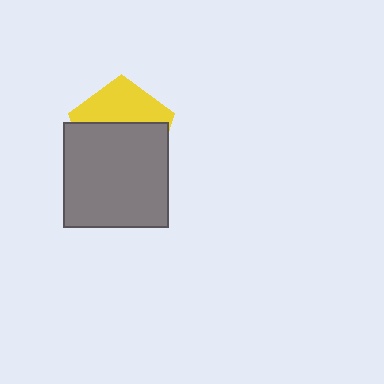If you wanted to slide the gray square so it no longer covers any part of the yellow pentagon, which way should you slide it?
Slide it down — that is the most direct way to separate the two shapes.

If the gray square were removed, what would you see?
You would see the complete yellow pentagon.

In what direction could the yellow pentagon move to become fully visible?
The yellow pentagon could move up. That would shift it out from behind the gray square entirely.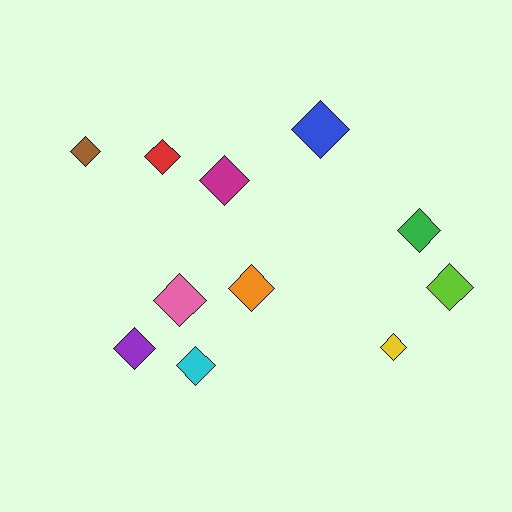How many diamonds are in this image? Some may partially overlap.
There are 11 diamonds.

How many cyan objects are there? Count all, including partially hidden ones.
There is 1 cyan object.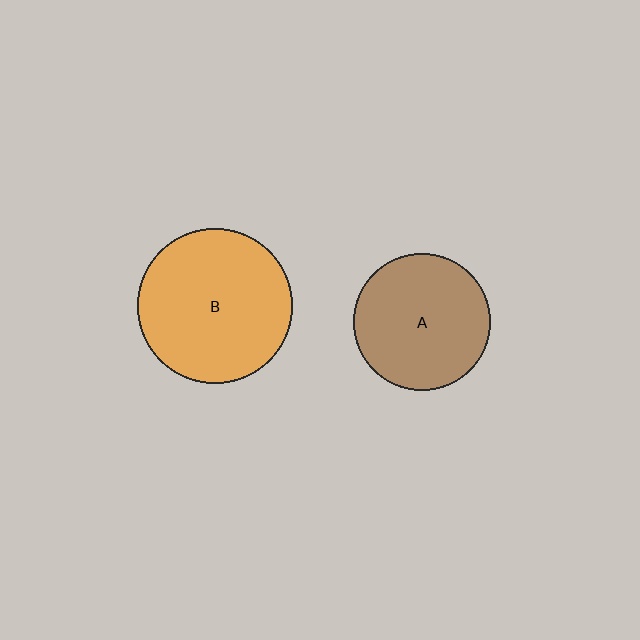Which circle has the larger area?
Circle B (orange).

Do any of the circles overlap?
No, none of the circles overlap.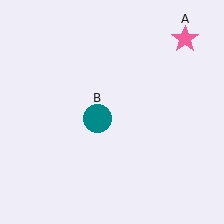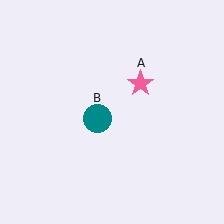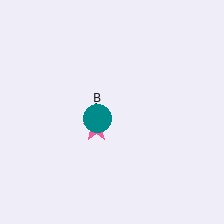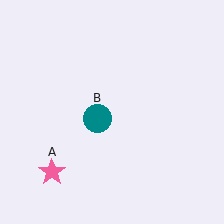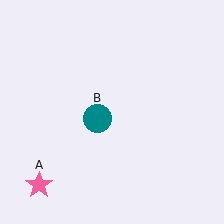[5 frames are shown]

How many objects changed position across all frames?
1 object changed position: pink star (object A).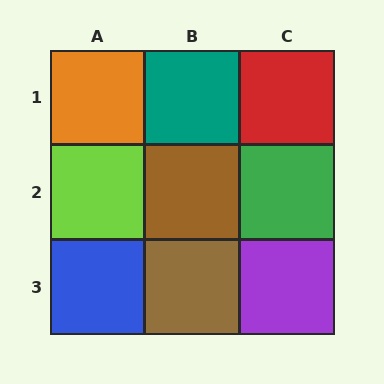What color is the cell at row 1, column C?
Red.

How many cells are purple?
1 cell is purple.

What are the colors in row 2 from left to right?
Lime, brown, green.